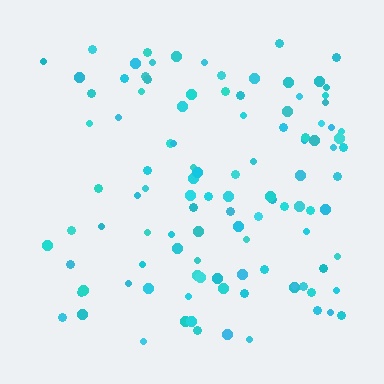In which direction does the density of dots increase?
From left to right, with the right side densest.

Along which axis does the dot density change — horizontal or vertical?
Horizontal.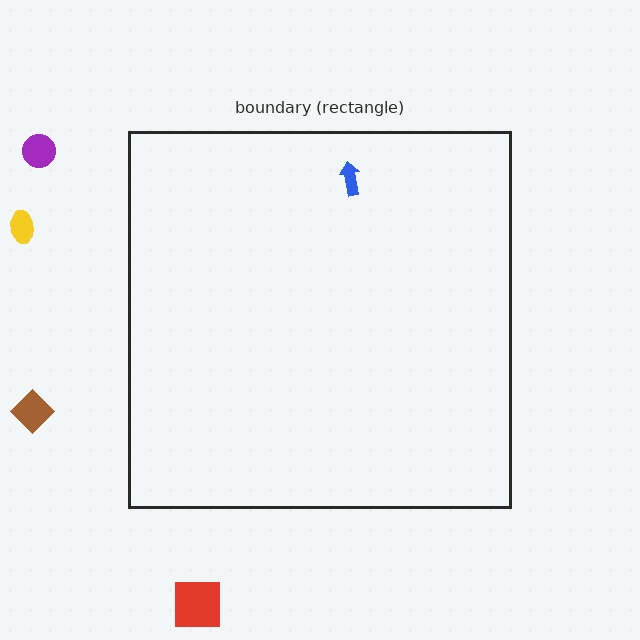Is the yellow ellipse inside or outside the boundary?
Outside.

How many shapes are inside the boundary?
1 inside, 4 outside.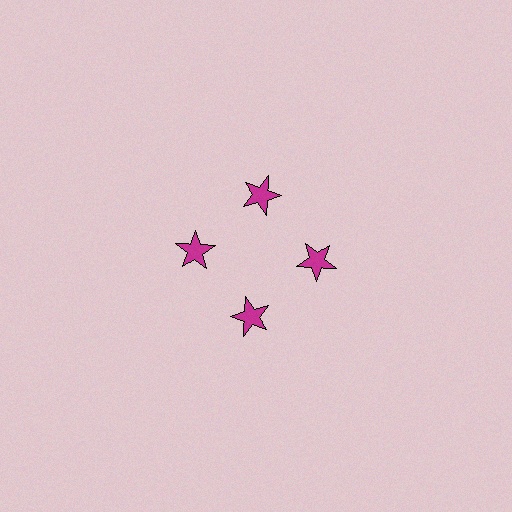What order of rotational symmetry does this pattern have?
This pattern has 4-fold rotational symmetry.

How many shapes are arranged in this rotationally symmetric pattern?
There are 4 shapes, arranged in 4 groups of 1.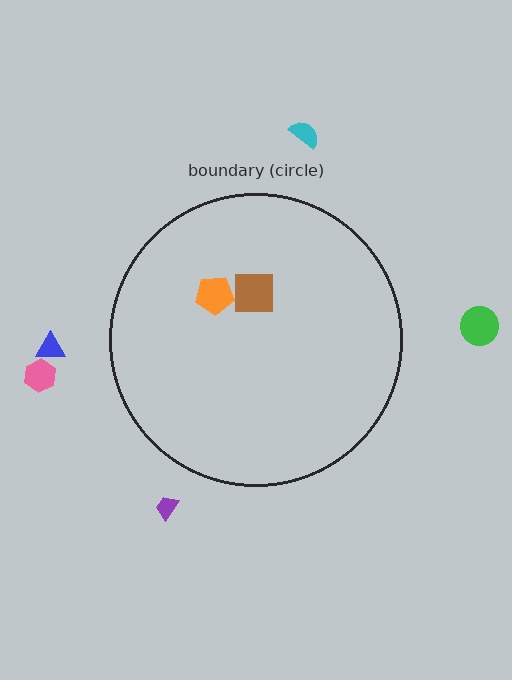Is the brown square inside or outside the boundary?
Inside.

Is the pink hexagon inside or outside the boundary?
Outside.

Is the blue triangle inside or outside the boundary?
Outside.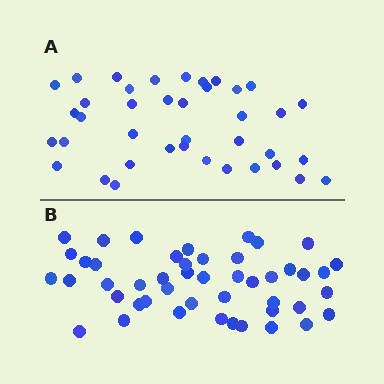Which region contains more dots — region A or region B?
Region B (the bottom region) has more dots.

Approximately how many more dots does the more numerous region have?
Region B has roughly 8 or so more dots than region A.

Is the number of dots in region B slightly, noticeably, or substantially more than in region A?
Region B has only slightly more — the two regions are fairly close. The ratio is roughly 1.2 to 1.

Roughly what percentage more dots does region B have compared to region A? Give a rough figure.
About 20% more.